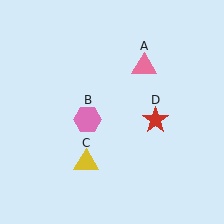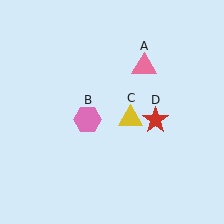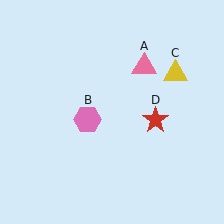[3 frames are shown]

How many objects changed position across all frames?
1 object changed position: yellow triangle (object C).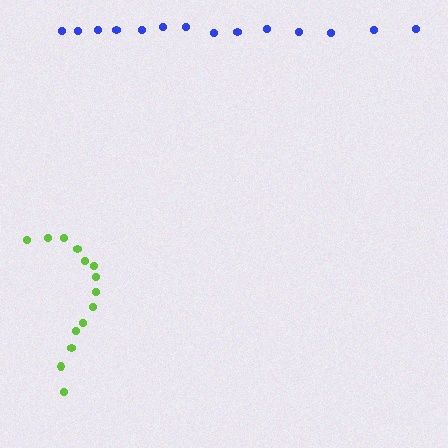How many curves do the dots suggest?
There are 2 distinct paths.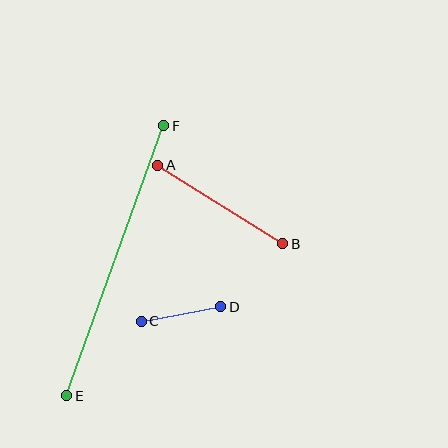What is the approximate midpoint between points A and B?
The midpoint is at approximately (220, 204) pixels.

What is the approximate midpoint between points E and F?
The midpoint is at approximately (115, 261) pixels.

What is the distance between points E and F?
The distance is approximately 287 pixels.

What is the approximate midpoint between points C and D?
The midpoint is at approximately (181, 314) pixels.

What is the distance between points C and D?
The distance is approximately 81 pixels.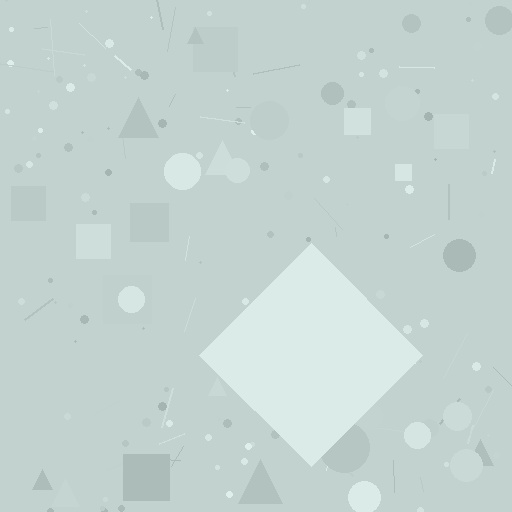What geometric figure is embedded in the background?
A diamond is embedded in the background.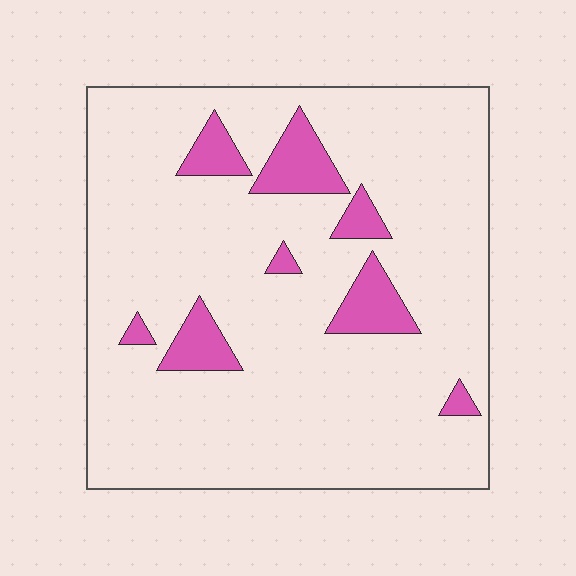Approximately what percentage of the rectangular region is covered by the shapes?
Approximately 10%.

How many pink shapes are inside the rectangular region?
8.